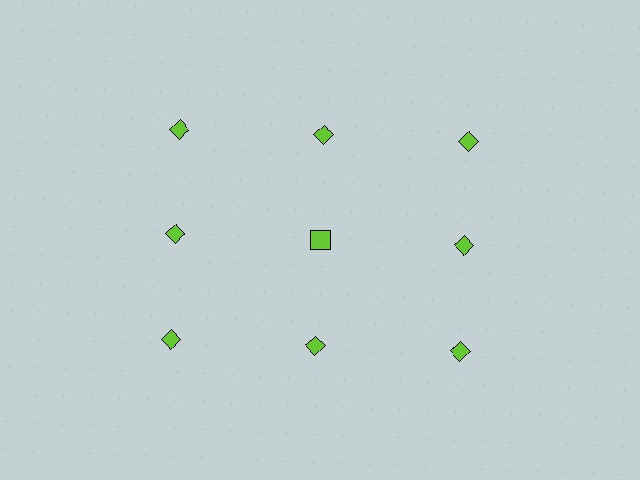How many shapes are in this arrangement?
There are 9 shapes arranged in a grid pattern.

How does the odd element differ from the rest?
It has a different shape: square instead of diamond.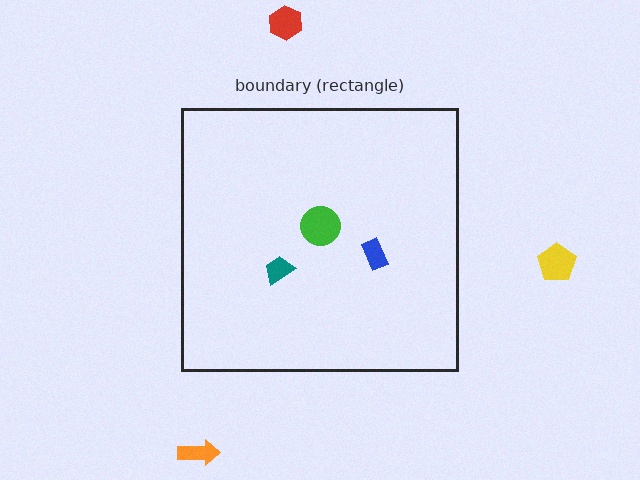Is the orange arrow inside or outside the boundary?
Outside.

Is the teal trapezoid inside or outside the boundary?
Inside.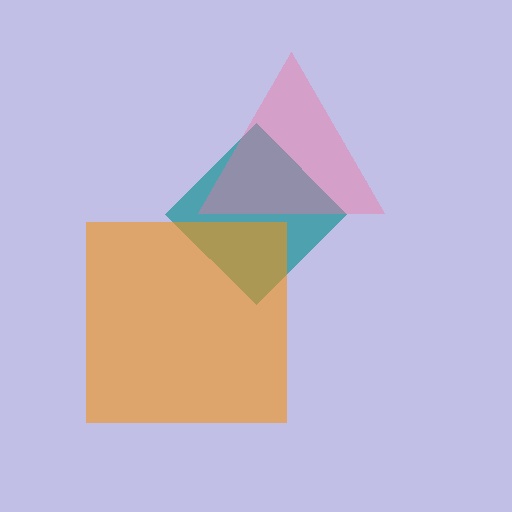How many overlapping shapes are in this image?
There are 3 overlapping shapes in the image.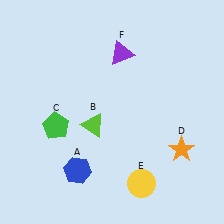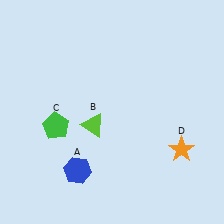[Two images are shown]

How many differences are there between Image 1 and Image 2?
There are 2 differences between the two images.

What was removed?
The purple triangle (F), the yellow circle (E) were removed in Image 2.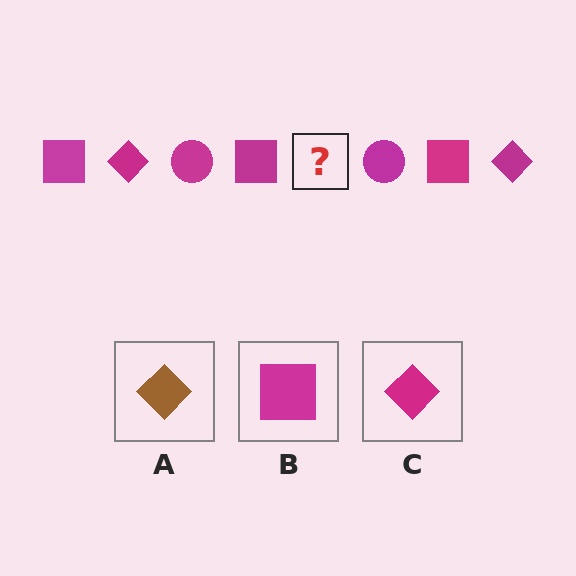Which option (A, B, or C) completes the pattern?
C.